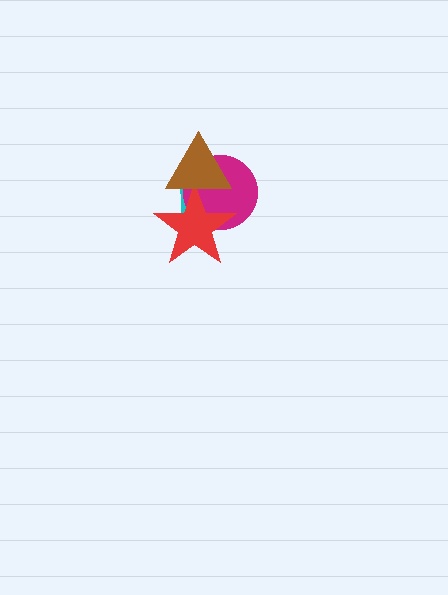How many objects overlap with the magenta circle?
3 objects overlap with the magenta circle.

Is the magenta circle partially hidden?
Yes, it is partially covered by another shape.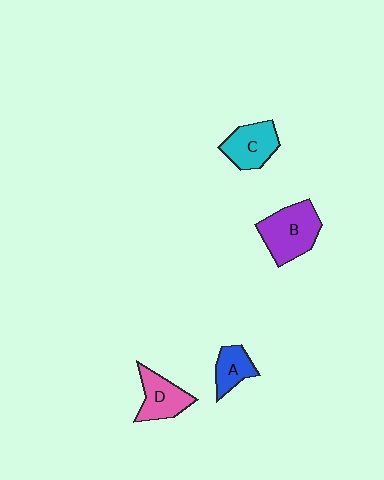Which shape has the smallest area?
Shape A (blue).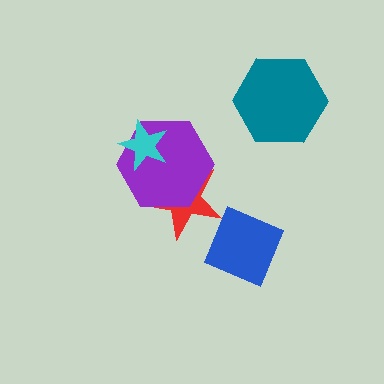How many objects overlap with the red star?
1 object overlaps with the red star.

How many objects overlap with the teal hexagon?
0 objects overlap with the teal hexagon.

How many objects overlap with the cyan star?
1 object overlaps with the cyan star.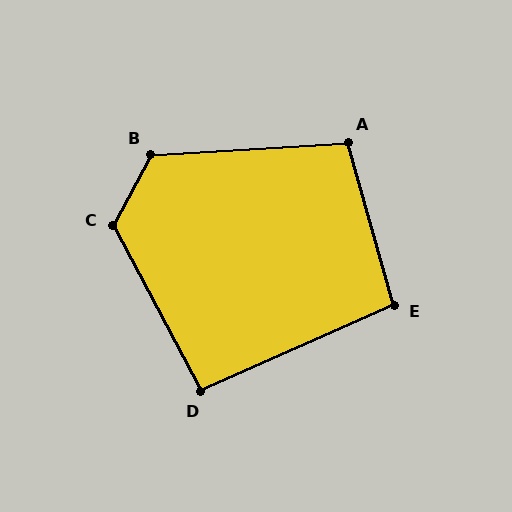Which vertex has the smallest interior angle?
D, at approximately 94 degrees.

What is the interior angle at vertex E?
Approximately 98 degrees (obtuse).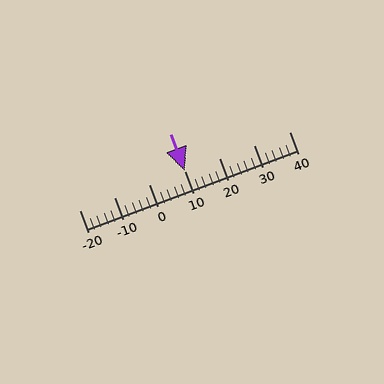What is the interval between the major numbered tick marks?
The major tick marks are spaced 10 units apart.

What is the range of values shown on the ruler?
The ruler shows values from -20 to 40.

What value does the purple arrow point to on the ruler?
The purple arrow points to approximately 10.